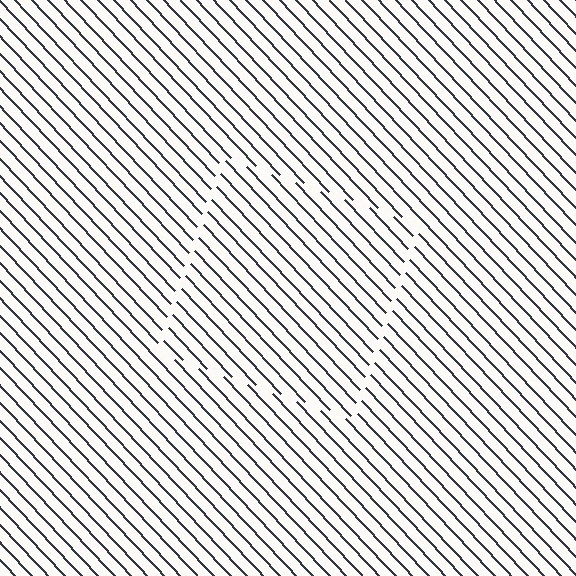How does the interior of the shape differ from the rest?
The interior of the shape contains the same grating, shifted by half a period — the contour is defined by the phase discontinuity where line-ends from the inner and outer gratings abut.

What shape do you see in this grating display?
An illusory square. The interior of the shape contains the same grating, shifted by half a period — the contour is defined by the phase discontinuity where line-ends from the inner and outer gratings abut.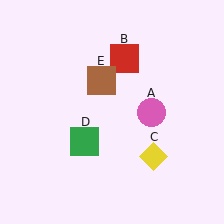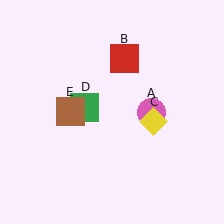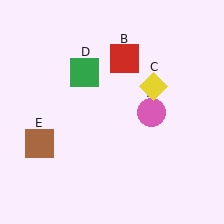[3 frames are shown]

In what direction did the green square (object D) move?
The green square (object D) moved up.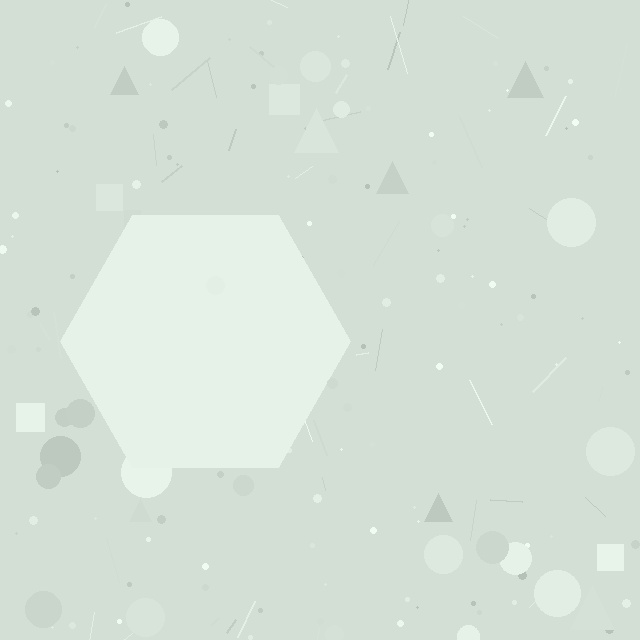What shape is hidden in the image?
A hexagon is hidden in the image.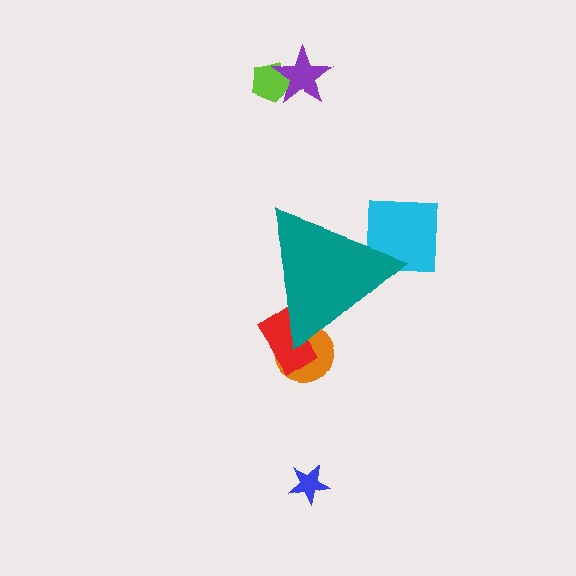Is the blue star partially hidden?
No, the blue star is fully visible.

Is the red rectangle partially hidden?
Yes, the red rectangle is partially hidden behind the teal triangle.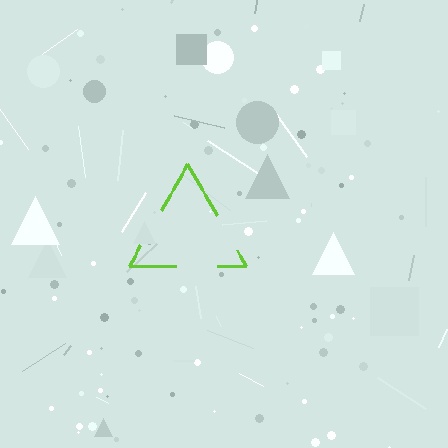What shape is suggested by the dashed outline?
The dashed outline suggests a triangle.